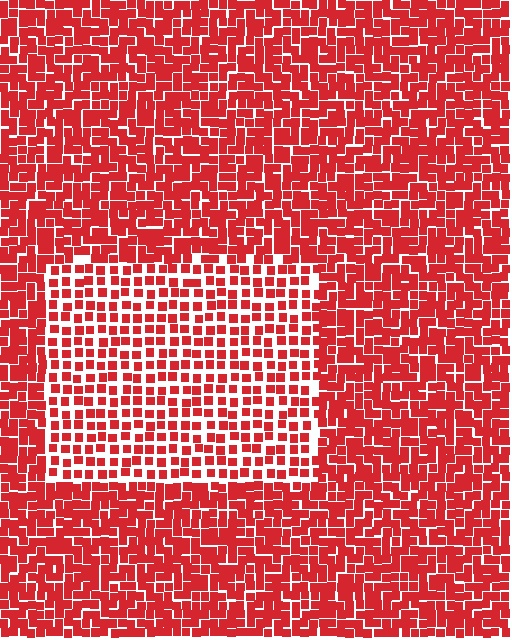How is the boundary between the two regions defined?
The boundary is defined by a change in element density (approximately 1.7x ratio). All elements are the same color, size, and shape.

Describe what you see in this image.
The image contains small red elements arranged at two different densities. A rectangle-shaped region is visible where the elements are less densely packed than the surrounding area.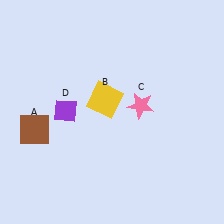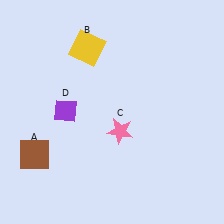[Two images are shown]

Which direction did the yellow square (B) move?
The yellow square (B) moved up.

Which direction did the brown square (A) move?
The brown square (A) moved down.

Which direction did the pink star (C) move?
The pink star (C) moved down.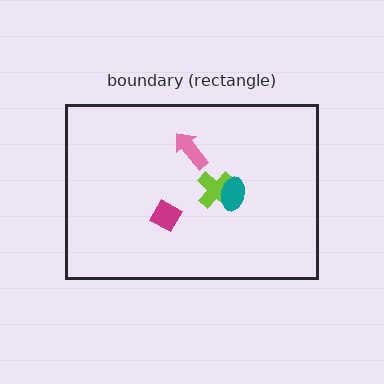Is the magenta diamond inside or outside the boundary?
Inside.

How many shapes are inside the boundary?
4 inside, 0 outside.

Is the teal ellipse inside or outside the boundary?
Inside.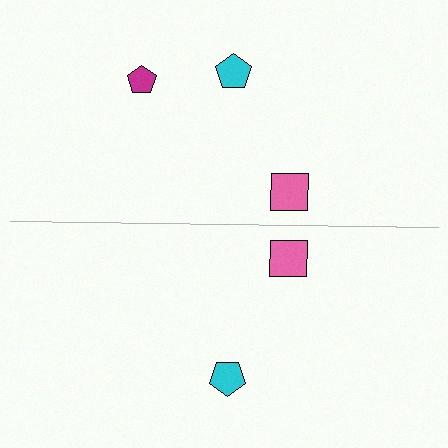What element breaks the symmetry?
A magenta pentagon is missing from the bottom side.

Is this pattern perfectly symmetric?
No, the pattern is not perfectly symmetric. A magenta pentagon is missing from the bottom side.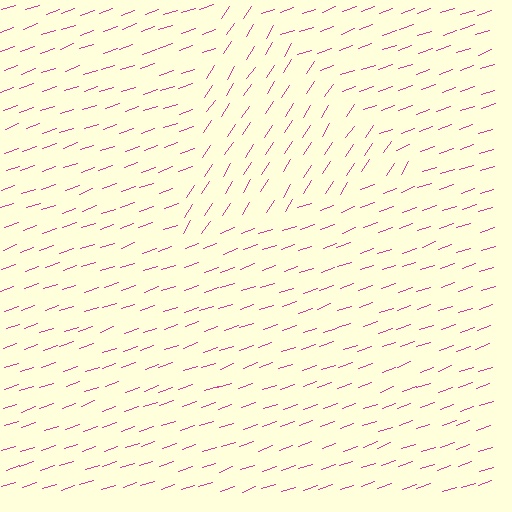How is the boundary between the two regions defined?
The boundary is defined purely by a change in line orientation (approximately 38 degrees difference). All lines are the same color and thickness.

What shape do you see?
I see a triangle.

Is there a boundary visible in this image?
Yes, there is a texture boundary formed by a change in line orientation.